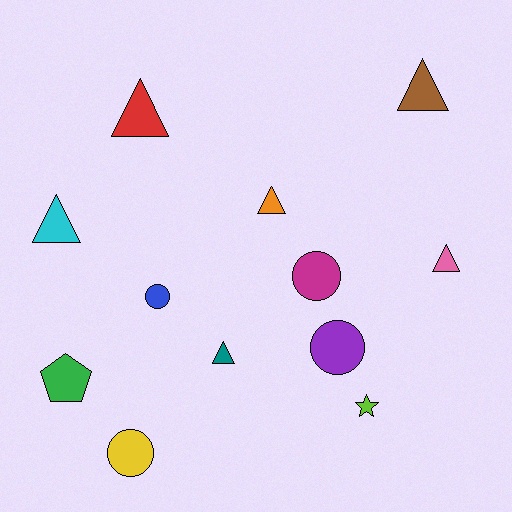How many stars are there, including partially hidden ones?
There is 1 star.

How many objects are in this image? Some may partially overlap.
There are 12 objects.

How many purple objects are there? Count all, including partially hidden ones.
There is 1 purple object.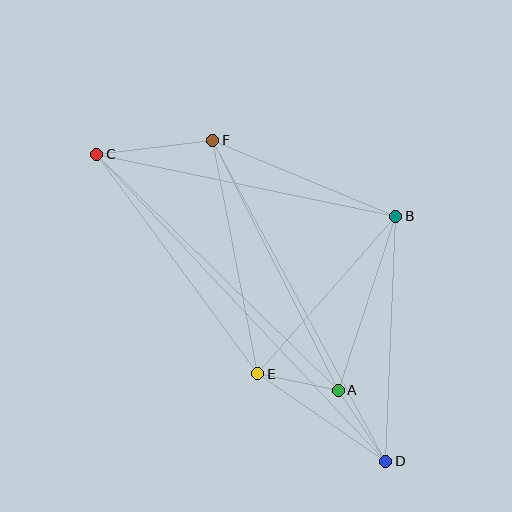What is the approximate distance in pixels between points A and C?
The distance between A and C is approximately 337 pixels.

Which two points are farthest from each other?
Points C and D are farthest from each other.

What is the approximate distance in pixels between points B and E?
The distance between B and E is approximately 209 pixels.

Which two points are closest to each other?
Points A and E are closest to each other.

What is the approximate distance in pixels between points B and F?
The distance between B and F is approximately 198 pixels.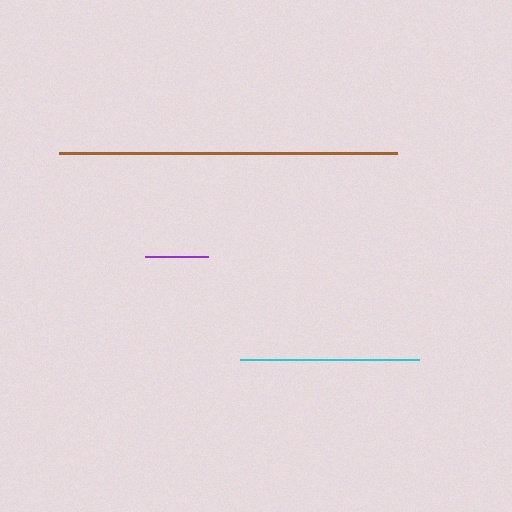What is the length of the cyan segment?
The cyan segment is approximately 179 pixels long.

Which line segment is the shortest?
The purple line is the shortest at approximately 63 pixels.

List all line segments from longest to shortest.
From longest to shortest: brown, cyan, purple.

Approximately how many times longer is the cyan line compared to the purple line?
The cyan line is approximately 2.9 times the length of the purple line.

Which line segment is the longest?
The brown line is the longest at approximately 338 pixels.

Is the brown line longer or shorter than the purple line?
The brown line is longer than the purple line.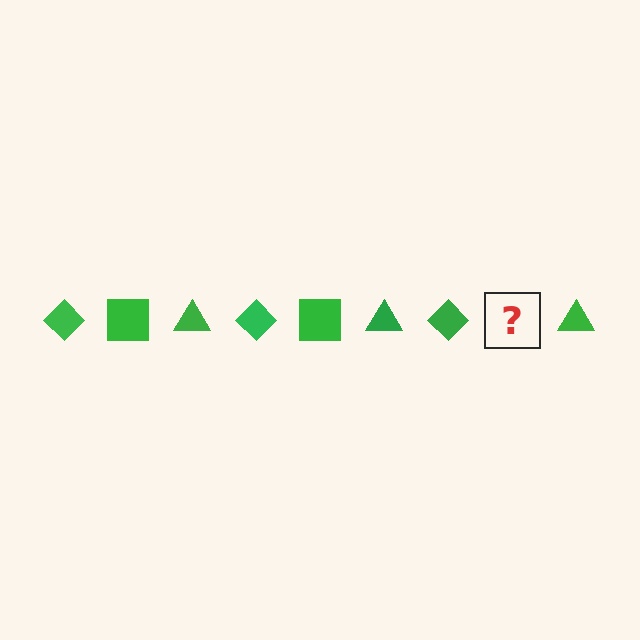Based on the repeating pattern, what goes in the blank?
The blank should be a green square.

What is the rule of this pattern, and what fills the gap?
The rule is that the pattern cycles through diamond, square, triangle shapes in green. The gap should be filled with a green square.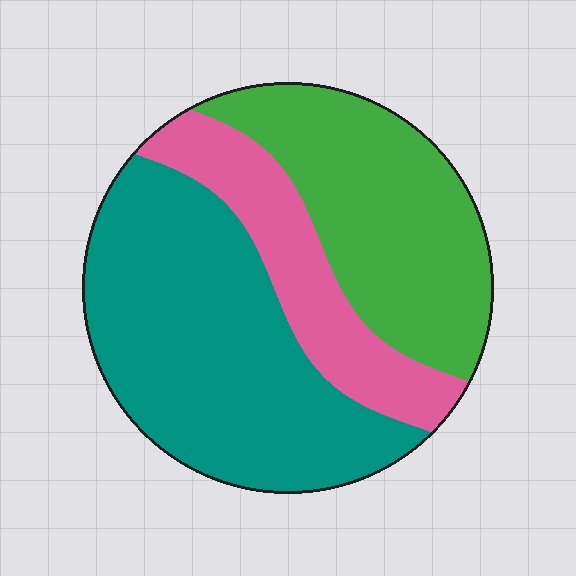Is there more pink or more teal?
Teal.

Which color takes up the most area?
Teal, at roughly 45%.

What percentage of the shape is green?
Green covers 33% of the shape.